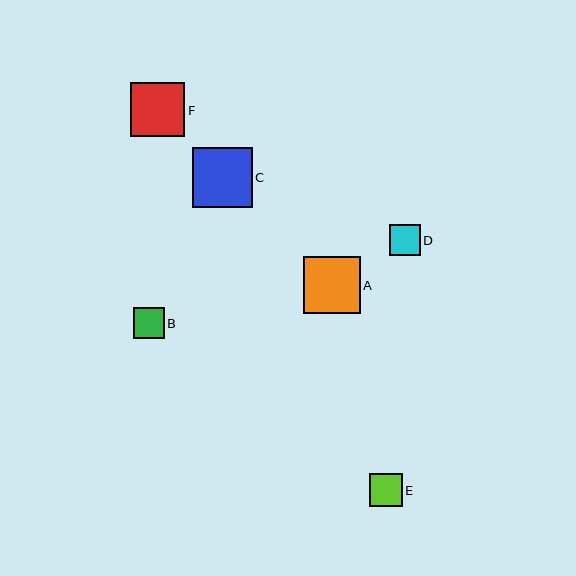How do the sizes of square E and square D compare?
Square E and square D are approximately the same size.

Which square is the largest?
Square C is the largest with a size of approximately 59 pixels.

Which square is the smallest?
Square D is the smallest with a size of approximately 31 pixels.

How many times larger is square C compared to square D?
Square C is approximately 1.9 times the size of square D.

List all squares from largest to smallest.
From largest to smallest: C, A, F, E, B, D.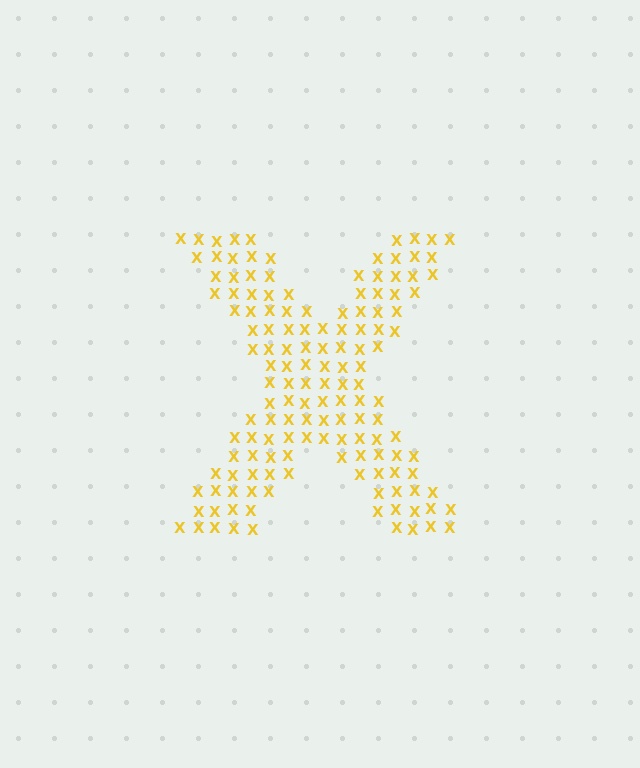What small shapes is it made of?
It is made of small letter X's.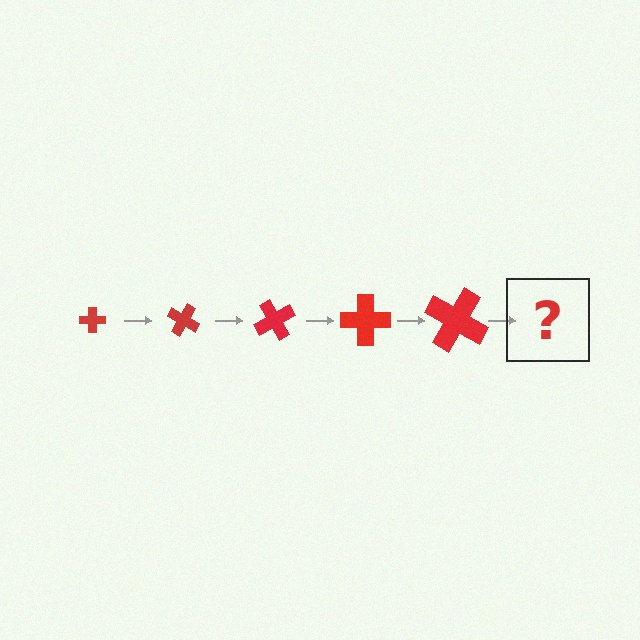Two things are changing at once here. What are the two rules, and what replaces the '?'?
The two rules are that the cross grows larger each step and it rotates 30 degrees each step. The '?' should be a cross, larger than the previous one and rotated 150 degrees from the start.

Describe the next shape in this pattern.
It should be a cross, larger than the previous one and rotated 150 degrees from the start.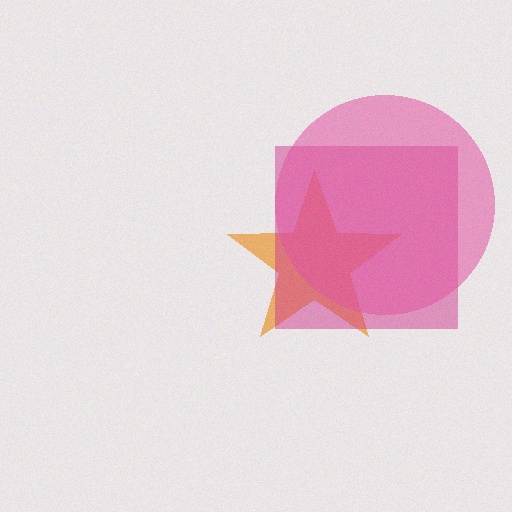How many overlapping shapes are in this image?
There are 3 overlapping shapes in the image.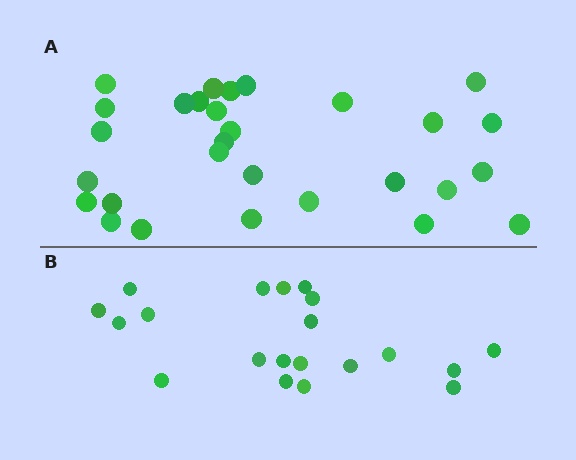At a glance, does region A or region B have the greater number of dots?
Region A (the top region) has more dots.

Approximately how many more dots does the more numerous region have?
Region A has roughly 8 or so more dots than region B.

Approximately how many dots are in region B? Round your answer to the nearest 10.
About 20 dots.